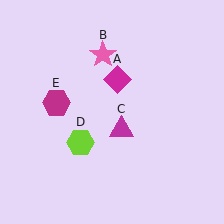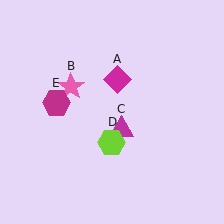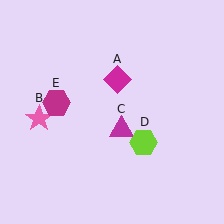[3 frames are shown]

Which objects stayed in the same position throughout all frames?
Magenta diamond (object A) and magenta triangle (object C) and magenta hexagon (object E) remained stationary.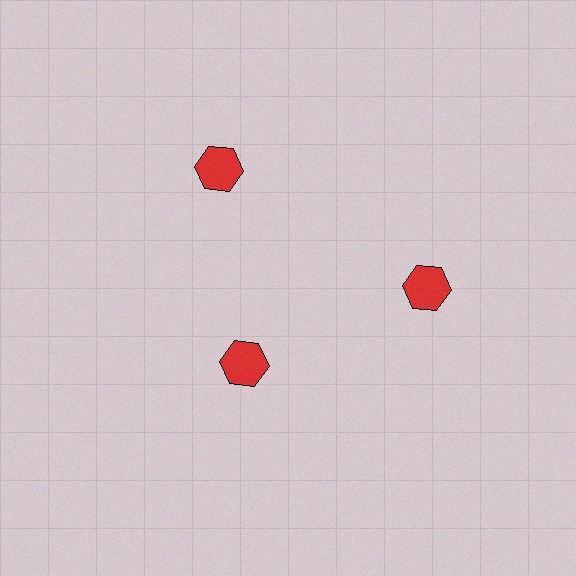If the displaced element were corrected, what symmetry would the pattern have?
It would have 3-fold rotational symmetry — the pattern would map onto itself every 120 degrees.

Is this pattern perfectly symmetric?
No. The 3 red hexagons are arranged in a ring, but one element near the 7 o'clock position is pulled inward toward the center, breaking the 3-fold rotational symmetry.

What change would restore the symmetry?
The symmetry would be restored by moving it outward, back onto the ring so that all 3 hexagons sit at equal angles and equal distance from the center.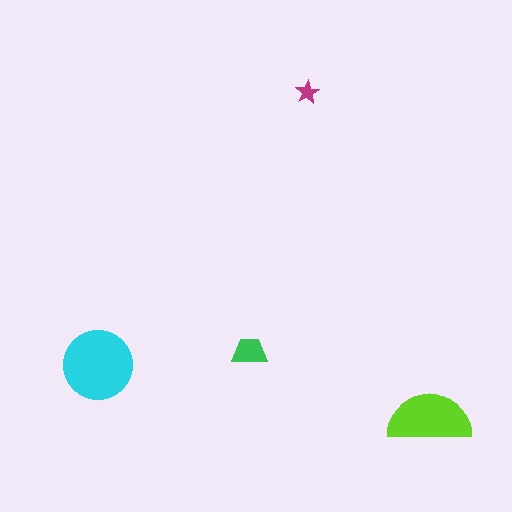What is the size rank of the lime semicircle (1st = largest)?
2nd.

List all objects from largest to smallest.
The cyan circle, the lime semicircle, the green trapezoid, the magenta star.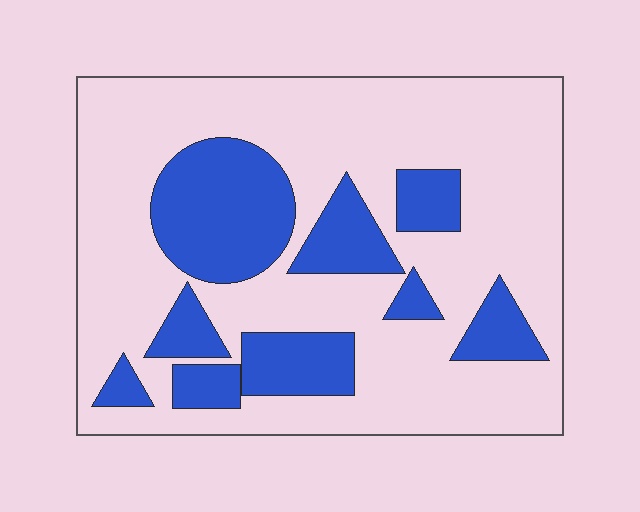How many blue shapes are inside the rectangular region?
9.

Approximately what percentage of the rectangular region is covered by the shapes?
Approximately 30%.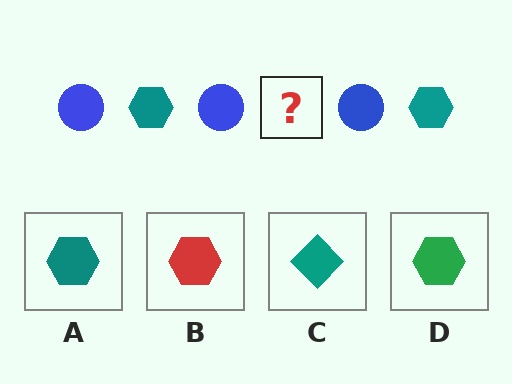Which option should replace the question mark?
Option A.